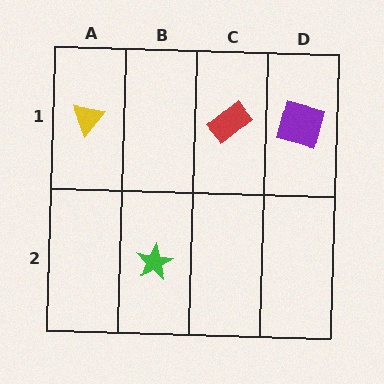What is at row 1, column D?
A purple square.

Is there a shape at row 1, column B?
No, that cell is empty.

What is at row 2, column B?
A green star.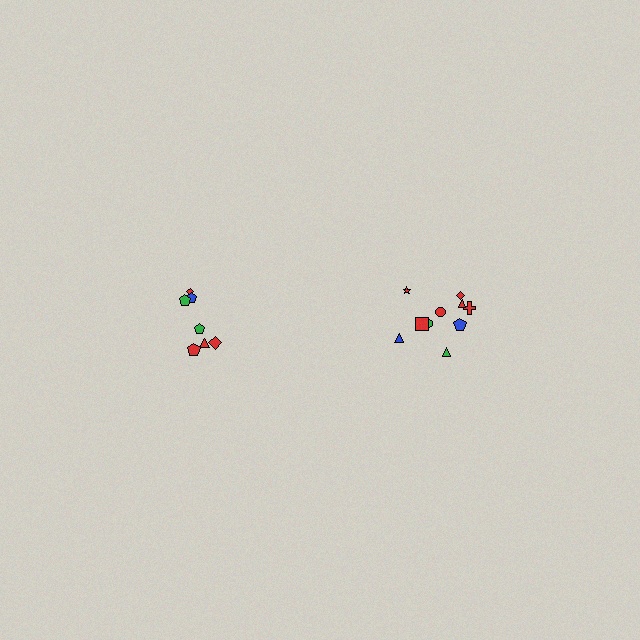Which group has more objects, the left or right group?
The right group.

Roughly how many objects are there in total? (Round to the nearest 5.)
Roughly 15 objects in total.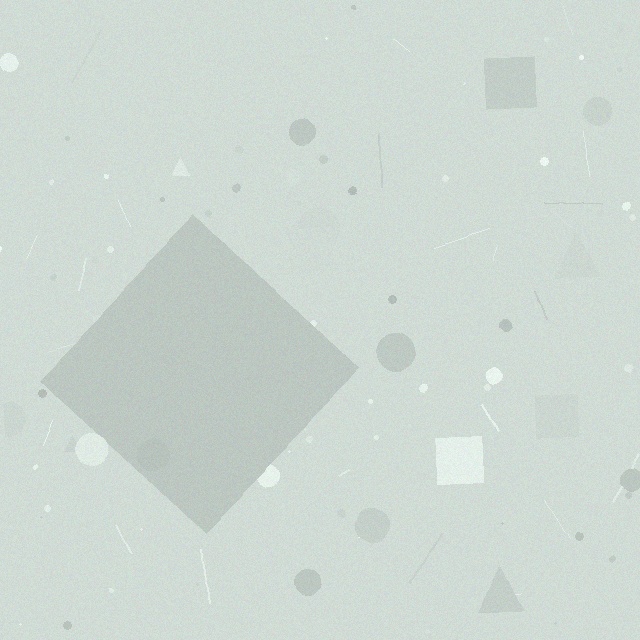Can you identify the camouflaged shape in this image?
The camouflaged shape is a diamond.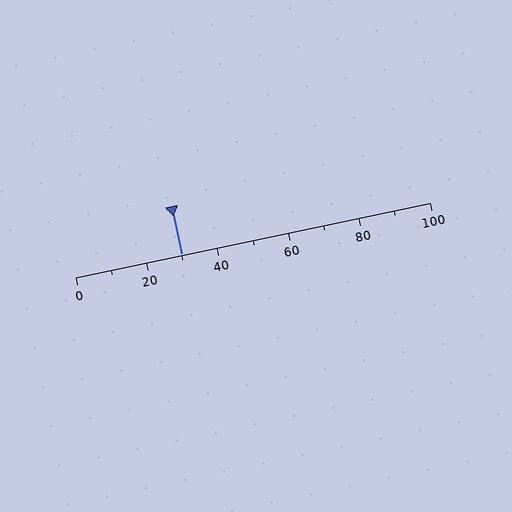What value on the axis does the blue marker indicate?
The marker indicates approximately 30.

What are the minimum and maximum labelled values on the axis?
The axis runs from 0 to 100.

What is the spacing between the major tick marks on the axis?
The major ticks are spaced 20 apart.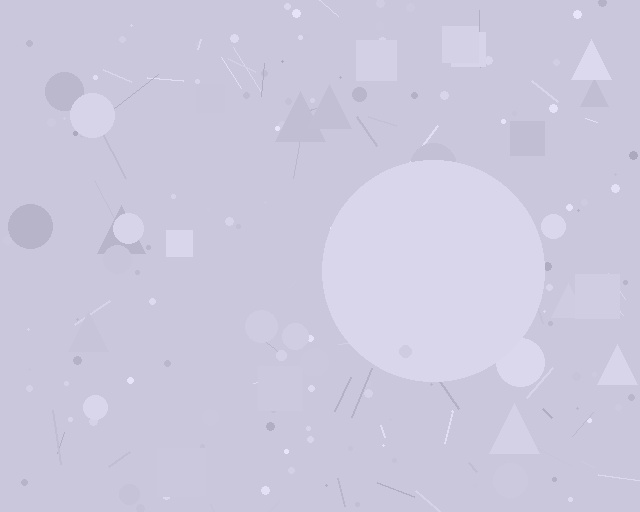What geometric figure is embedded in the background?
A circle is embedded in the background.